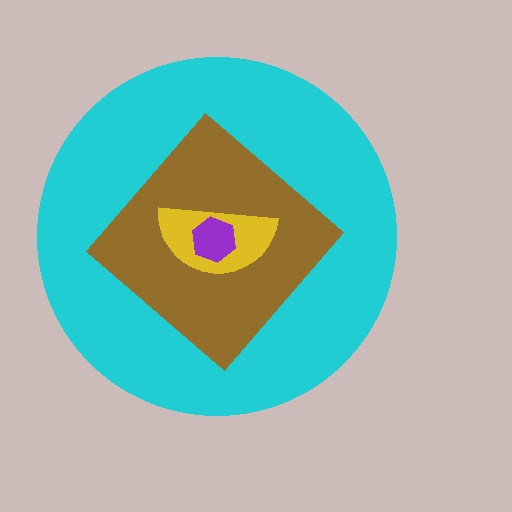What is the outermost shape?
The cyan circle.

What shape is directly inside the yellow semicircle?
The purple hexagon.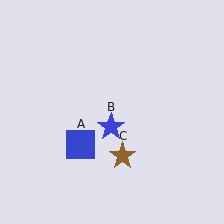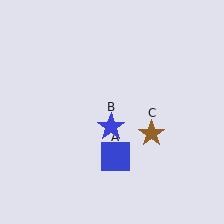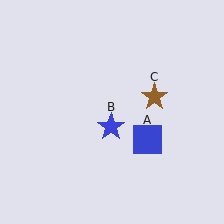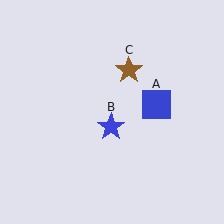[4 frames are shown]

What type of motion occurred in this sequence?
The blue square (object A), brown star (object C) rotated counterclockwise around the center of the scene.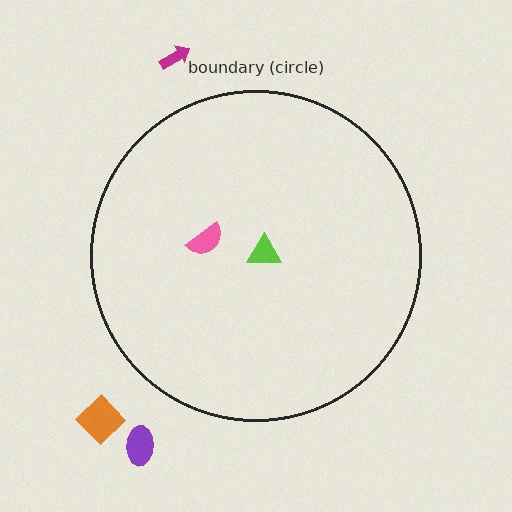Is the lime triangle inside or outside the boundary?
Inside.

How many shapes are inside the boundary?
2 inside, 3 outside.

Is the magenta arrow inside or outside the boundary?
Outside.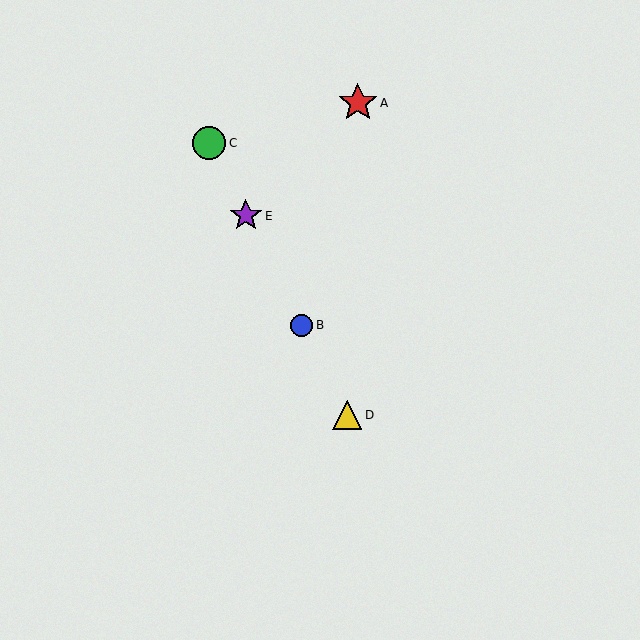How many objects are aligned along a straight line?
4 objects (B, C, D, E) are aligned along a straight line.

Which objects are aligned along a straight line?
Objects B, C, D, E are aligned along a straight line.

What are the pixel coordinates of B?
Object B is at (302, 325).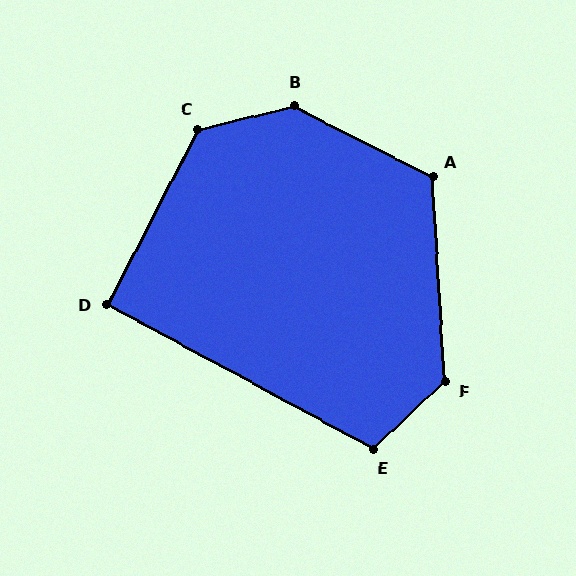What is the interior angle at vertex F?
Approximately 130 degrees (obtuse).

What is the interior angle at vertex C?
Approximately 131 degrees (obtuse).